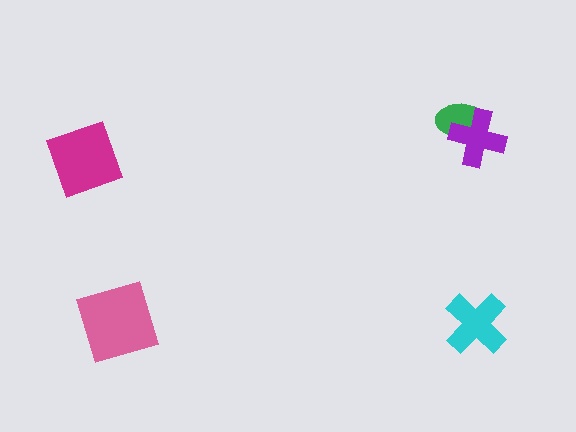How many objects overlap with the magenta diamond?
0 objects overlap with the magenta diamond.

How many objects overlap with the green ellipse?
1 object overlaps with the green ellipse.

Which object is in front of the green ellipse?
The purple cross is in front of the green ellipse.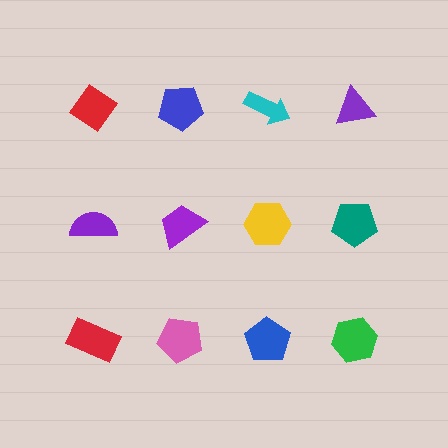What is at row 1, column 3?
A cyan arrow.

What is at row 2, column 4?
A teal pentagon.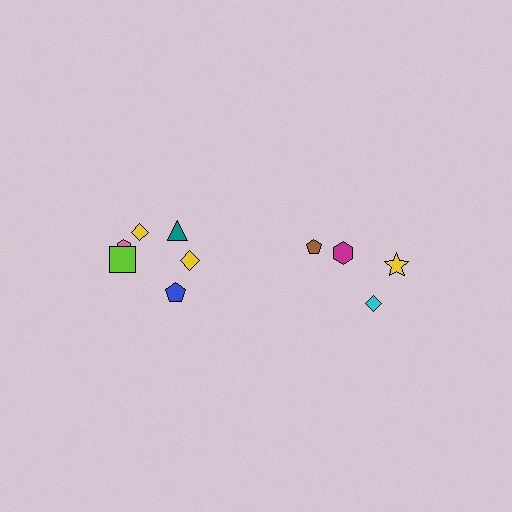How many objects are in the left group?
There are 6 objects.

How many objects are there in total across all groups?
There are 10 objects.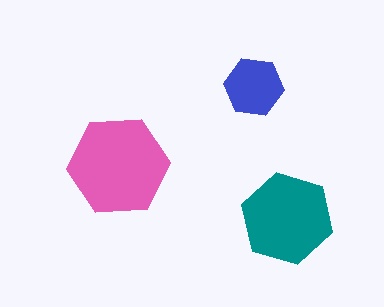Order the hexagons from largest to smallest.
the pink one, the teal one, the blue one.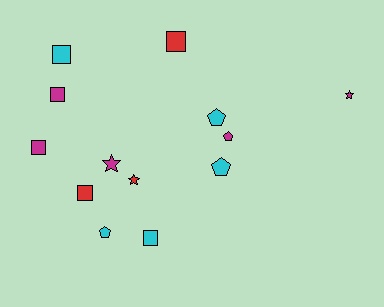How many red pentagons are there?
There are no red pentagons.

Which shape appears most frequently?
Square, with 6 objects.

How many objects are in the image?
There are 13 objects.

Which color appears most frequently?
Cyan, with 5 objects.